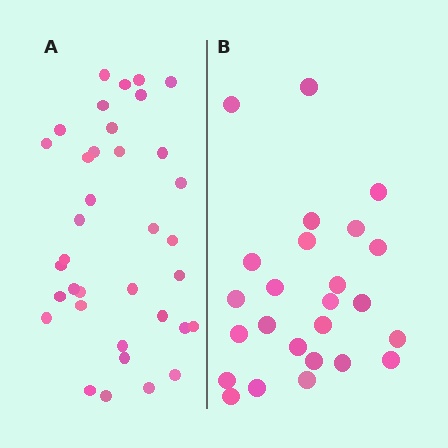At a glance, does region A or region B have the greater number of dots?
Region A (the left region) has more dots.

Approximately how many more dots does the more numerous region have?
Region A has roughly 12 or so more dots than region B.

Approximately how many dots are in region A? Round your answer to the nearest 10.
About 40 dots. (The exact count is 36, which rounds to 40.)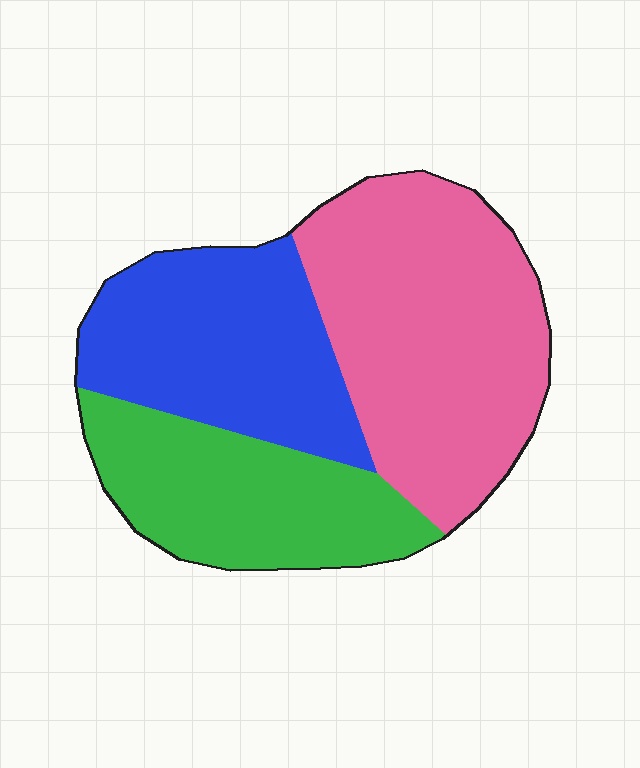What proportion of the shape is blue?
Blue covers 30% of the shape.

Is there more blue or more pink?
Pink.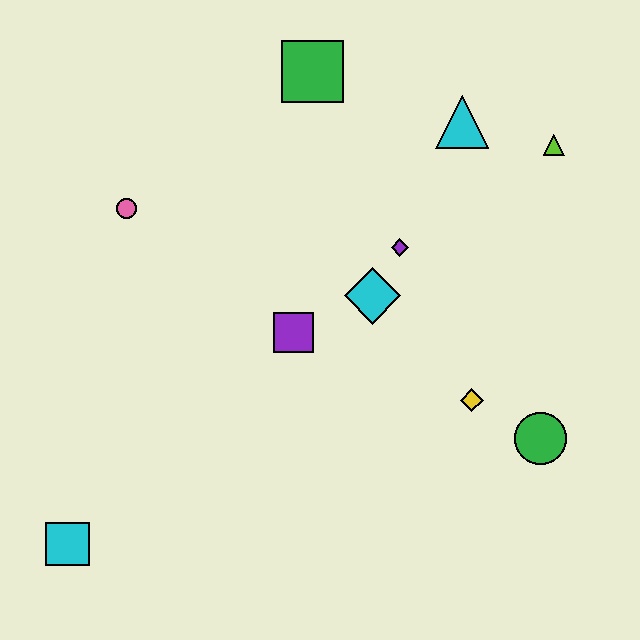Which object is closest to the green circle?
The yellow diamond is closest to the green circle.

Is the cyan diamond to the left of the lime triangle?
Yes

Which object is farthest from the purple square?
The lime triangle is farthest from the purple square.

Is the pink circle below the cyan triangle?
Yes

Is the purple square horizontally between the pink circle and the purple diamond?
Yes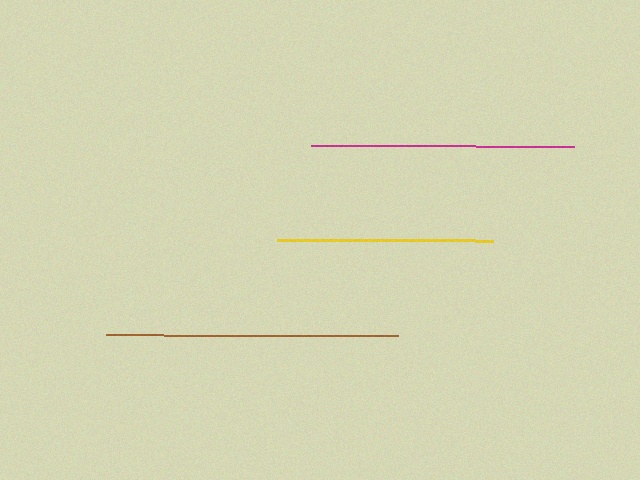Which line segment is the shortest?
The yellow line is the shortest at approximately 217 pixels.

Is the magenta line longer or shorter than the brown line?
The brown line is longer than the magenta line.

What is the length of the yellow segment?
The yellow segment is approximately 217 pixels long.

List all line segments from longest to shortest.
From longest to shortest: brown, magenta, yellow.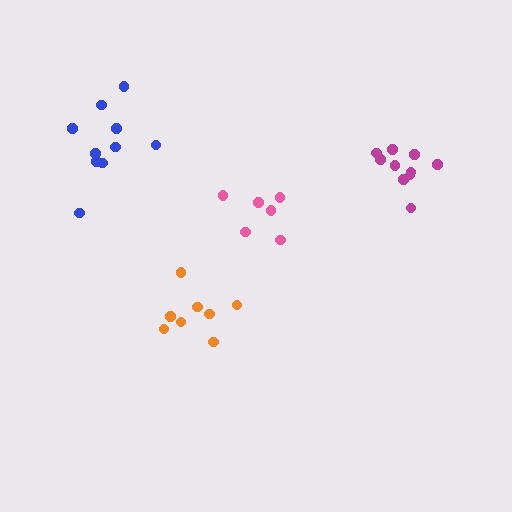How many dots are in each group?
Group 1: 8 dots, Group 2: 10 dots, Group 3: 10 dots, Group 4: 6 dots (34 total).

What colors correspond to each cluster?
The clusters are colored: orange, magenta, blue, pink.